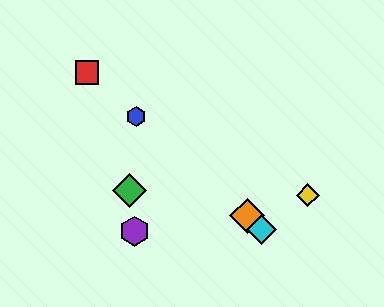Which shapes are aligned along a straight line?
The red square, the blue hexagon, the orange diamond, the cyan diamond are aligned along a straight line.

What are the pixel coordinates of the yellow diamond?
The yellow diamond is at (308, 195).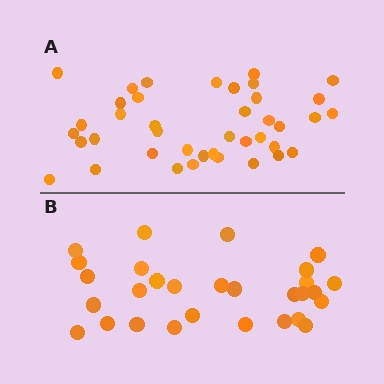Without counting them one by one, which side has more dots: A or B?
Region A (the top region) has more dots.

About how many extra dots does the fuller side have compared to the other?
Region A has roughly 12 or so more dots than region B.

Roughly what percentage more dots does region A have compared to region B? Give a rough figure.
About 40% more.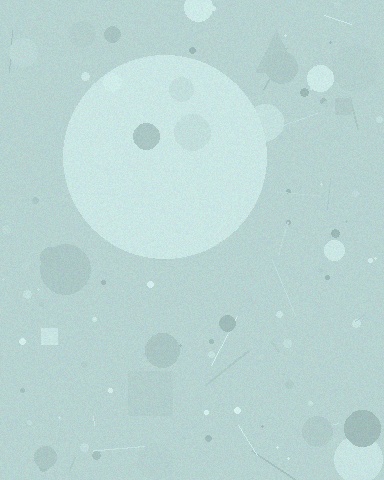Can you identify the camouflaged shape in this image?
The camouflaged shape is a circle.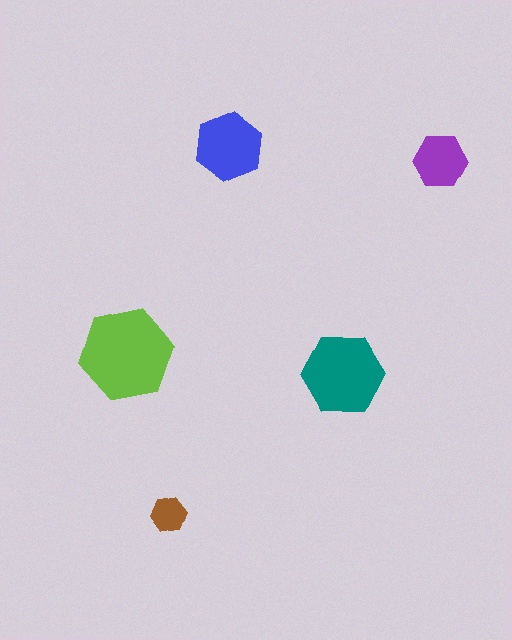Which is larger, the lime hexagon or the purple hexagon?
The lime one.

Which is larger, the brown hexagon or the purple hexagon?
The purple one.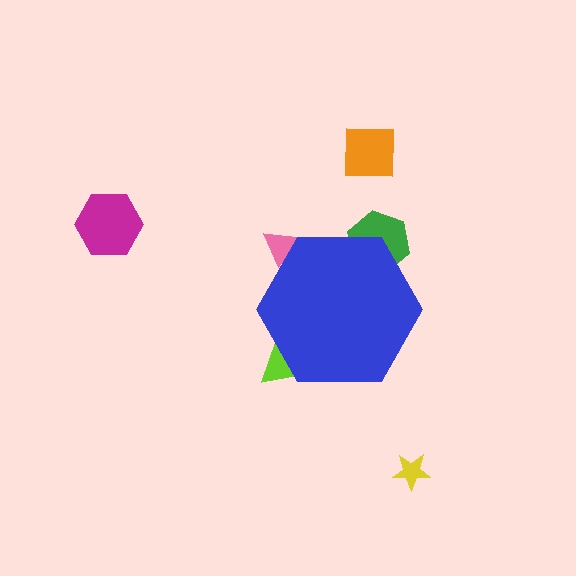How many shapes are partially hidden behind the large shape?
3 shapes are partially hidden.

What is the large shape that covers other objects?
A blue hexagon.